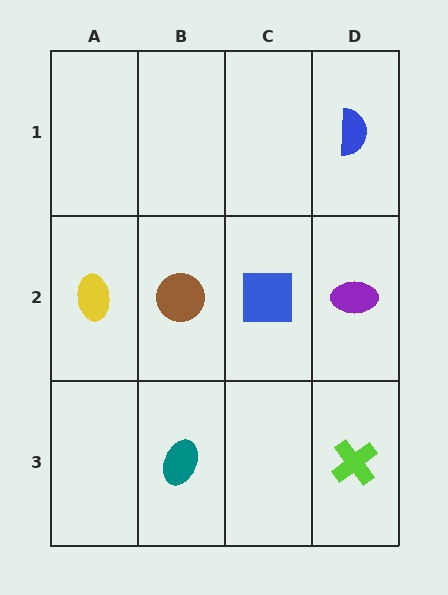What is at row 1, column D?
A blue semicircle.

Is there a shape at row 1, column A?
No, that cell is empty.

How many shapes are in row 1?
1 shape.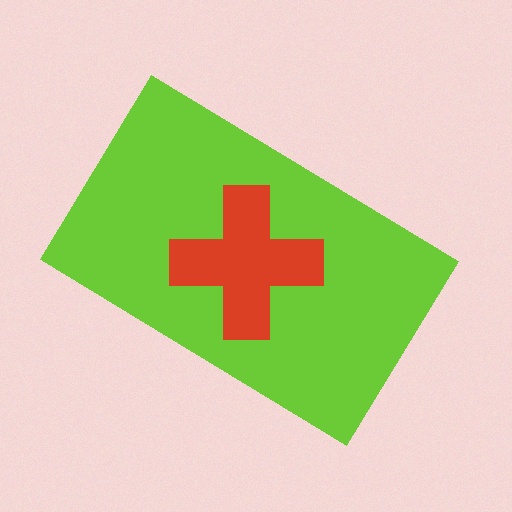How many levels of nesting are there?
2.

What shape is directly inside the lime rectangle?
The red cross.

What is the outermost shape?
The lime rectangle.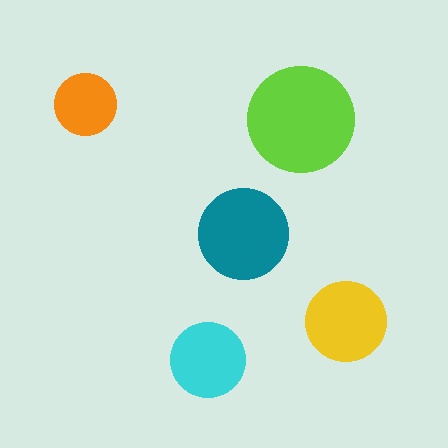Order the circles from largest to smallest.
the lime one, the teal one, the yellow one, the cyan one, the orange one.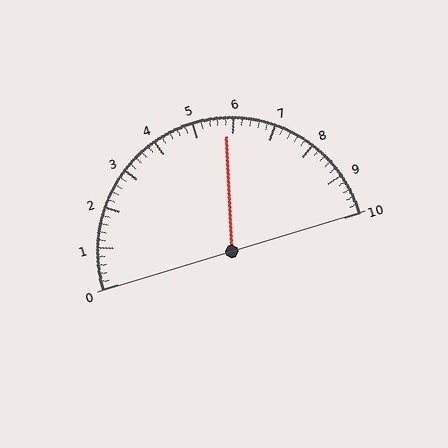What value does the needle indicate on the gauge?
The needle indicates approximately 5.8.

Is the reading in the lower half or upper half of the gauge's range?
The reading is in the upper half of the range (0 to 10).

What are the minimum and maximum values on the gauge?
The gauge ranges from 0 to 10.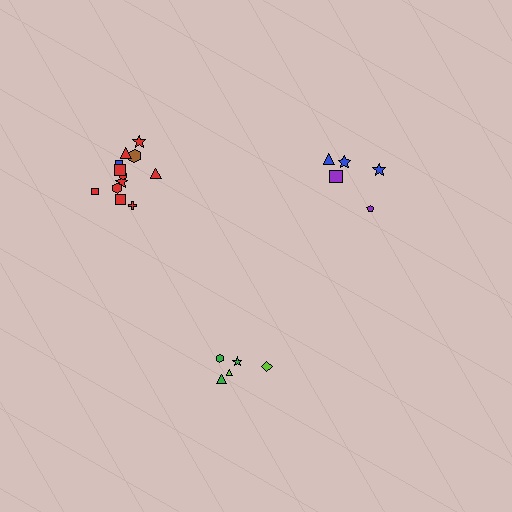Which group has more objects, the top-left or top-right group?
The top-left group.